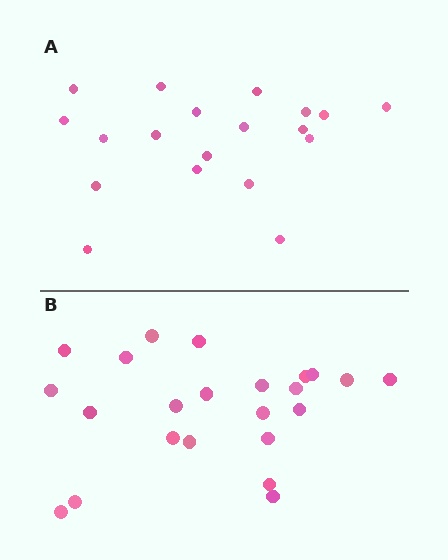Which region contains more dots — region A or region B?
Region B (the bottom region) has more dots.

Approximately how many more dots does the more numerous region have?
Region B has about 4 more dots than region A.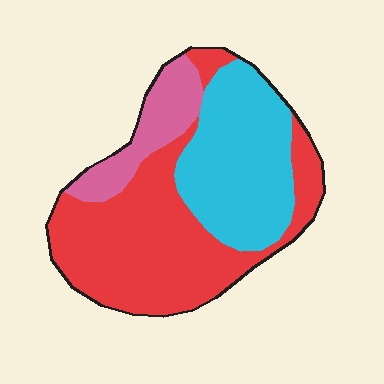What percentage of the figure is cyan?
Cyan covers about 35% of the figure.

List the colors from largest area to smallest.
From largest to smallest: red, cyan, pink.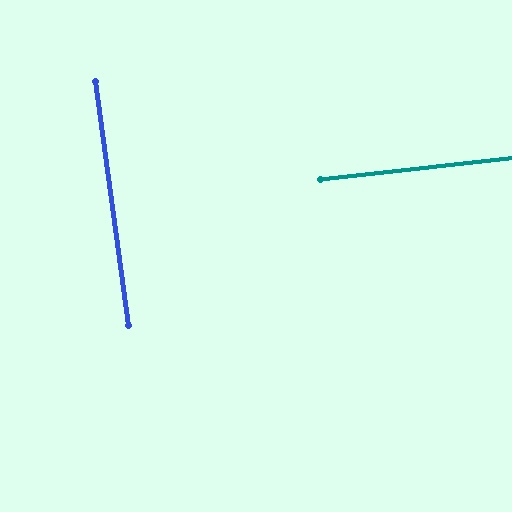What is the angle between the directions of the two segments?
Approximately 89 degrees.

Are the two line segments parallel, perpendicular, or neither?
Perpendicular — they meet at approximately 89°.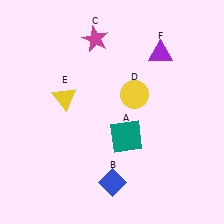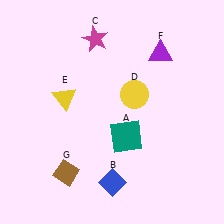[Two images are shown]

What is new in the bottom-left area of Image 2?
A brown diamond (G) was added in the bottom-left area of Image 2.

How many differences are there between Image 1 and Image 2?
There is 1 difference between the two images.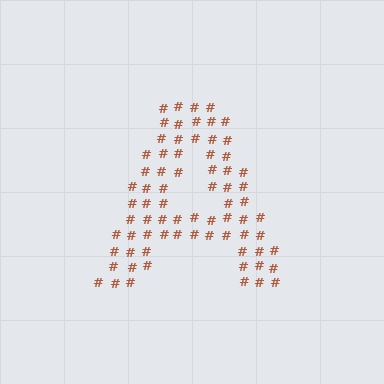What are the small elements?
The small elements are hash symbols.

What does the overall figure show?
The overall figure shows the letter A.